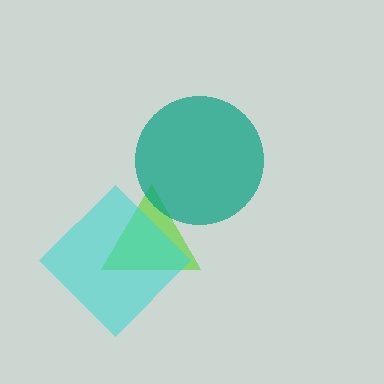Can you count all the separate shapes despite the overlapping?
Yes, there are 3 separate shapes.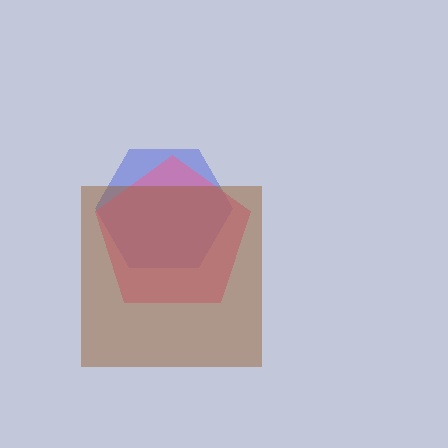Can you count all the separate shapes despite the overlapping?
Yes, there are 3 separate shapes.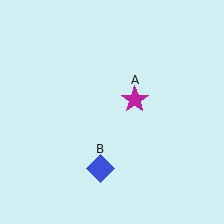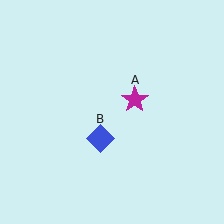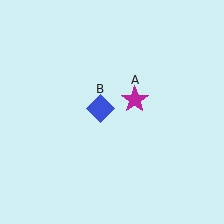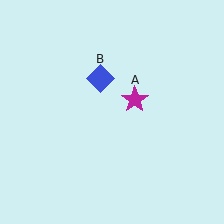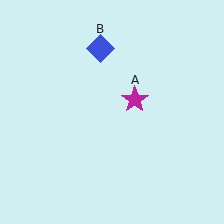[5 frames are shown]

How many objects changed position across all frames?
1 object changed position: blue diamond (object B).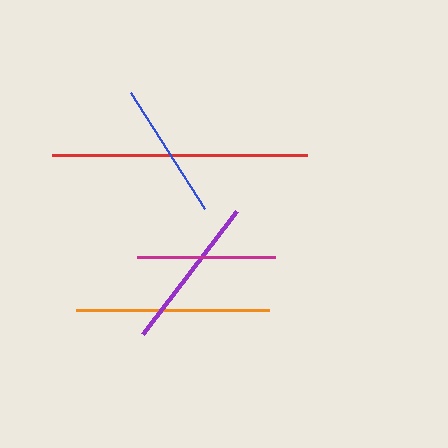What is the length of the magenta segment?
The magenta segment is approximately 138 pixels long.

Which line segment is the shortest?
The blue line is the shortest at approximately 138 pixels.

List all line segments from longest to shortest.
From longest to shortest: red, orange, purple, magenta, blue.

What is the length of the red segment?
The red segment is approximately 255 pixels long.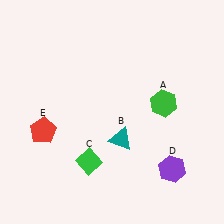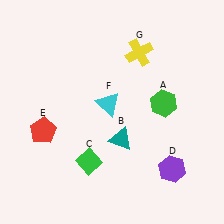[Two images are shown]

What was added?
A cyan triangle (F), a yellow cross (G) were added in Image 2.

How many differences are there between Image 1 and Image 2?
There are 2 differences between the two images.